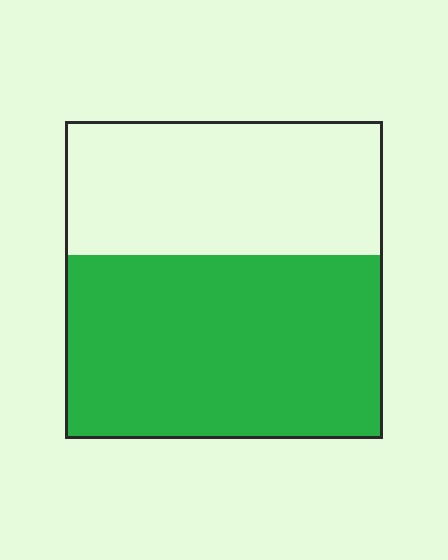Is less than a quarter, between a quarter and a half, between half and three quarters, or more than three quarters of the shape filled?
Between half and three quarters.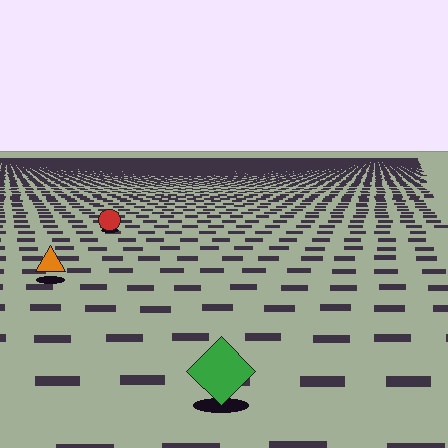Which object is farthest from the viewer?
The red circle is farthest from the viewer. It appears smaller and the ground texture around it is denser.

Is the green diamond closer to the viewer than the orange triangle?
Yes. The green diamond is closer — you can tell from the texture gradient: the ground texture is coarser near it.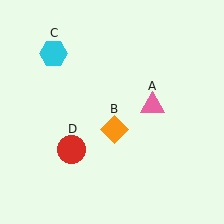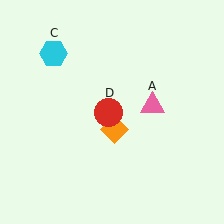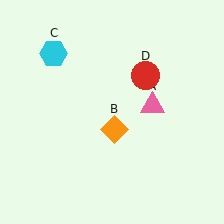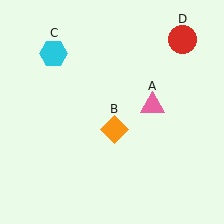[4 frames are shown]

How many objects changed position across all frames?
1 object changed position: red circle (object D).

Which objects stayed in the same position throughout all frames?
Pink triangle (object A) and orange diamond (object B) and cyan hexagon (object C) remained stationary.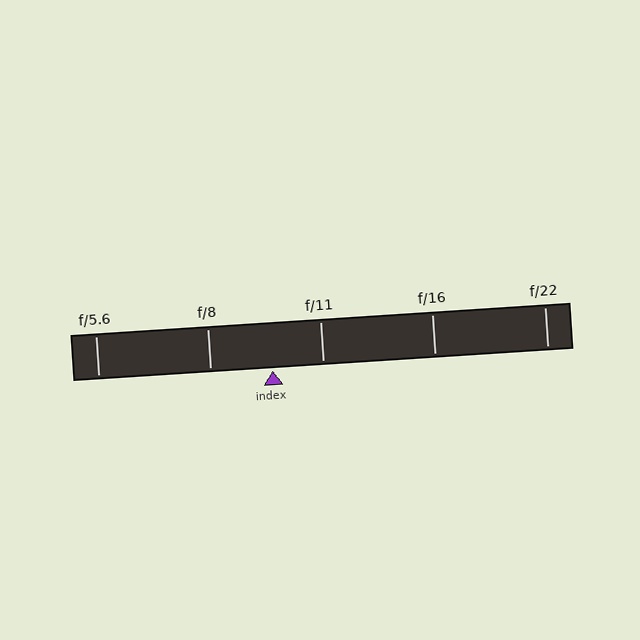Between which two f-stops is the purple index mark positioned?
The index mark is between f/8 and f/11.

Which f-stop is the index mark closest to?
The index mark is closest to f/11.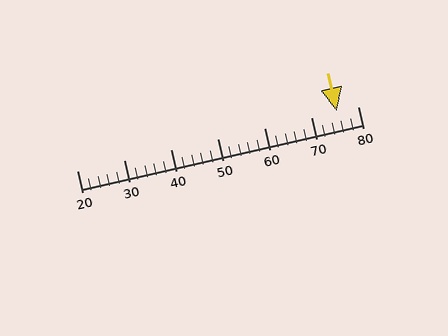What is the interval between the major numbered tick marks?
The major tick marks are spaced 10 units apart.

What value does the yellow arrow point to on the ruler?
The yellow arrow points to approximately 76.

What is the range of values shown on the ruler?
The ruler shows values from 20 to 80.